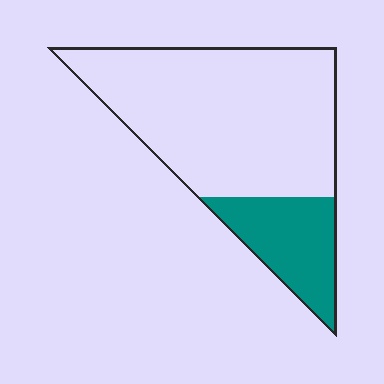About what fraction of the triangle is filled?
About one quarter (1/4).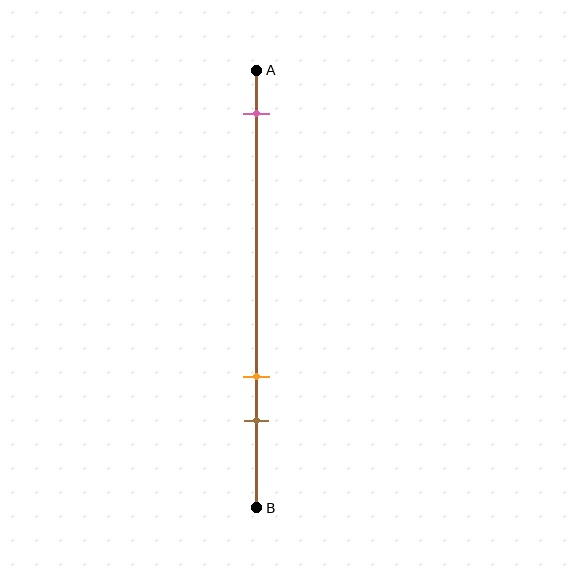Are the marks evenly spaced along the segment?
No, the marks are not evenly spaced.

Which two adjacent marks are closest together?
The orange and brown marks are the closest adjacent pair.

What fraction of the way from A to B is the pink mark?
The pink mark is approximately 10% (0.1) of the way from A to B.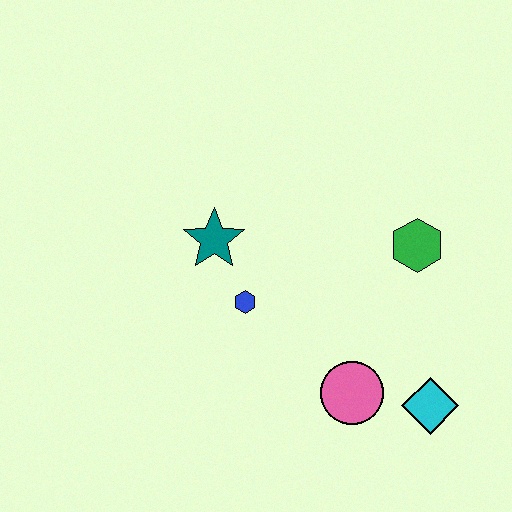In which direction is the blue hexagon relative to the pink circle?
The blue hexagon is to the left of the pink circle.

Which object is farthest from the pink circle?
The teal star is farthest from the pink circle.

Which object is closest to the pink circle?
The cyan diamond is closest to the pink circle.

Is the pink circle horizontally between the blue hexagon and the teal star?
No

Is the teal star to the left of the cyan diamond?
Yes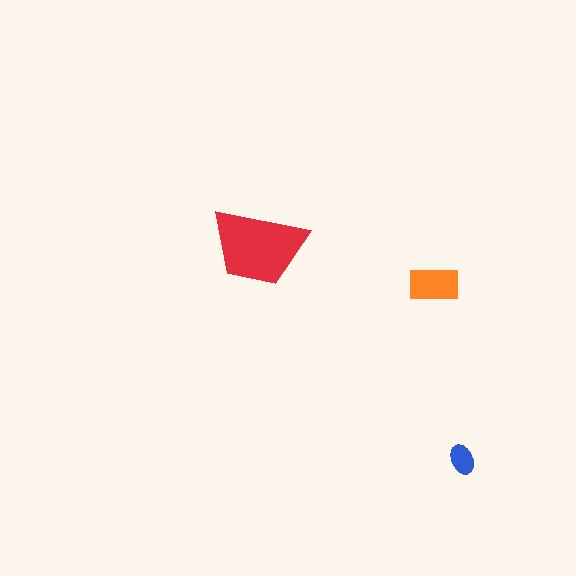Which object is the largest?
The red trapezoid.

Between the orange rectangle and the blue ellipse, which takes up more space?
The orange rectangle.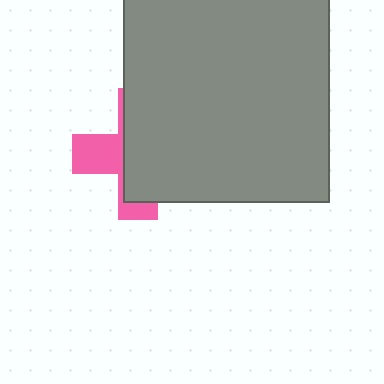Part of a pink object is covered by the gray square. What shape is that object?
It is a cross.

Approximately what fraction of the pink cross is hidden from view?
Roughly 65% of the pink cross is hidden behind the gray square.